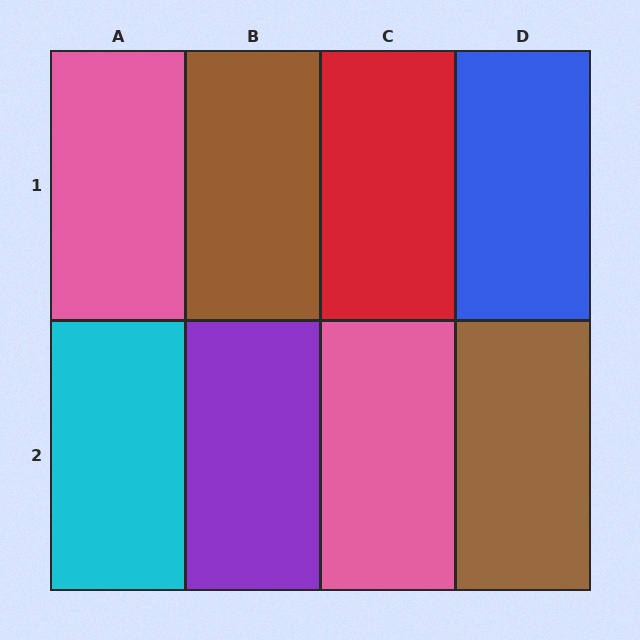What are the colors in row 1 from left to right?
Pink, brown, red, blue.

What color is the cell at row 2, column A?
Cyan.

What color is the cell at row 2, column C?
Pink.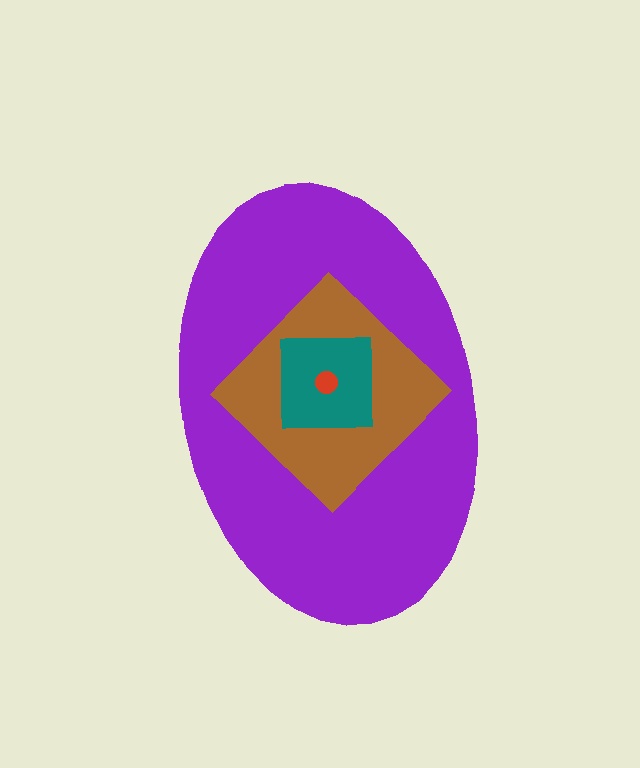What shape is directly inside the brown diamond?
The teal square.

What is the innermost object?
The red circle.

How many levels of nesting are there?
4.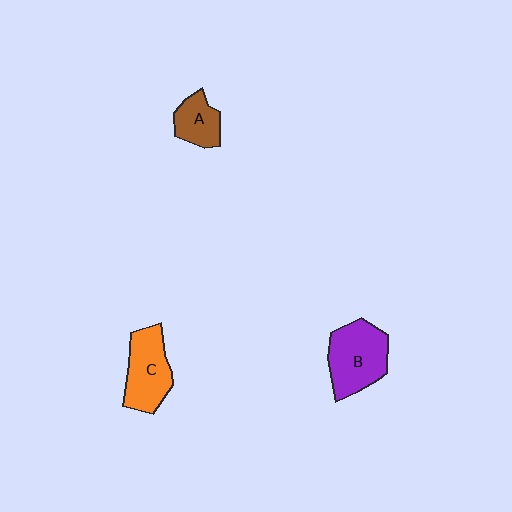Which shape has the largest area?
Shape B (purple).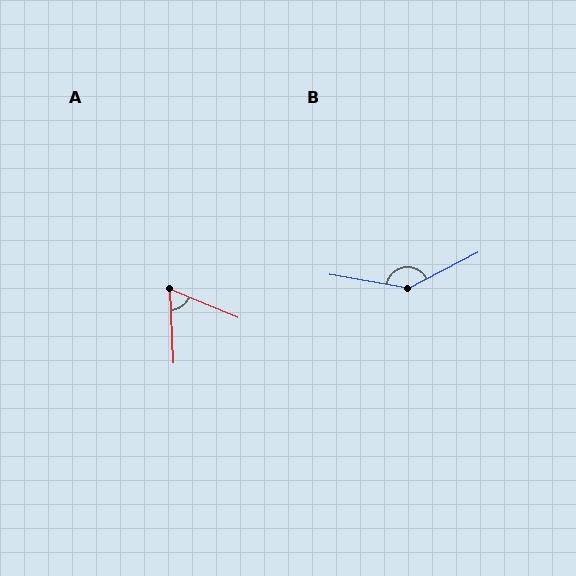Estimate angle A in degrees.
Approximately 65 degrees.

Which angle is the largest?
B, at approximately 143 degrees.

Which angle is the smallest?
A, at approximately 65 degrees.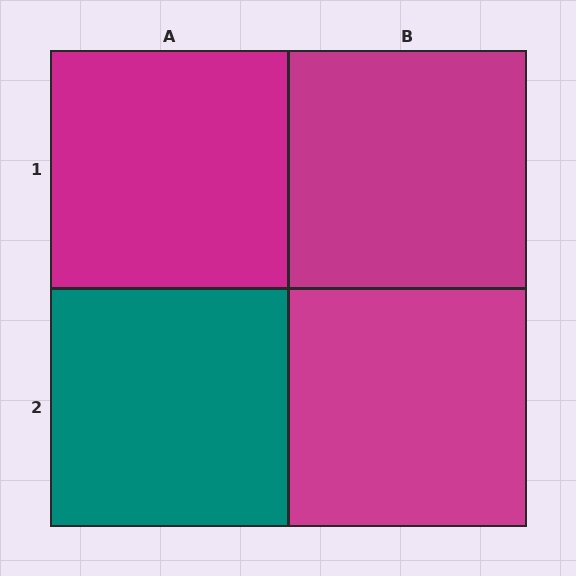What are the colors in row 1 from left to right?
Magenta, magenta.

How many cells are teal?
1 cell is teal.